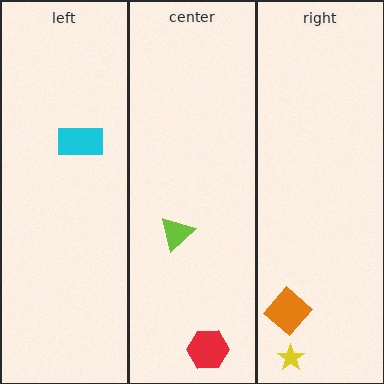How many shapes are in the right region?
2.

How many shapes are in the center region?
2.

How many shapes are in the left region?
1.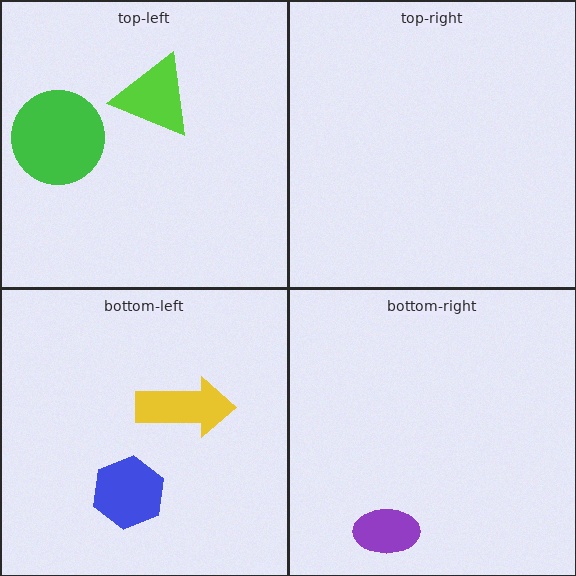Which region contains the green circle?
The top-left region.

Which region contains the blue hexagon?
The bottom-left region.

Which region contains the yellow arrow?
The bottom-left region.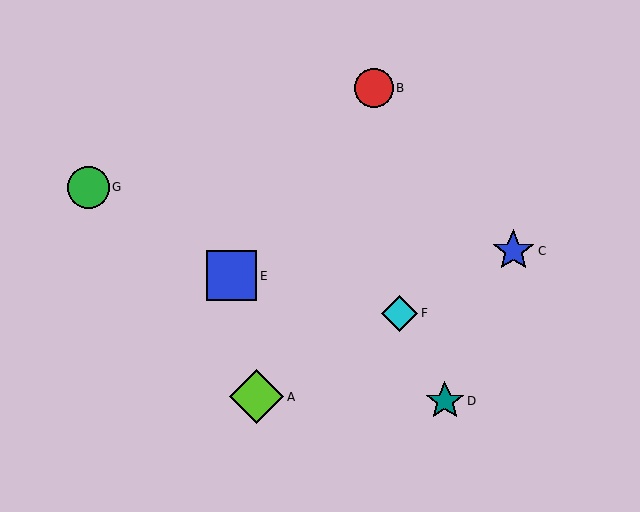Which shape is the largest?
The lime diamond (labeled A) is the largest.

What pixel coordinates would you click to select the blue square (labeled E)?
Click at (232, 276) to select the blue square E.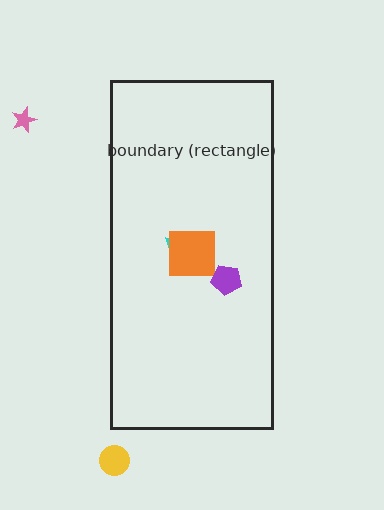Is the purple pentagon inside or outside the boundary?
Inside.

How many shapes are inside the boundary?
3 inside, 2 outside.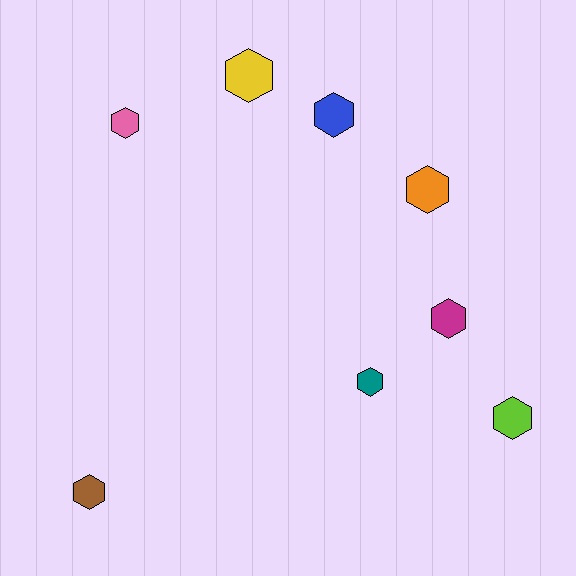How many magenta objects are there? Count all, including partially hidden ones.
There is 1 magenta object.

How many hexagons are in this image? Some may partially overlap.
There are 8 hexagons.